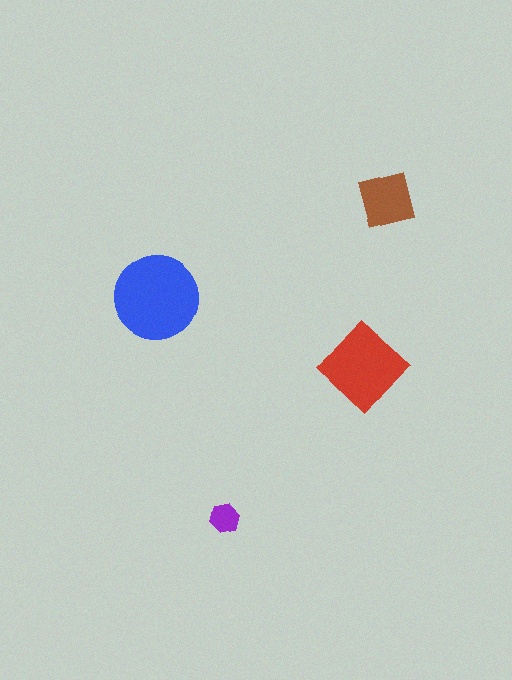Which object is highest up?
The brown square is topmost.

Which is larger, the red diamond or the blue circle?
The blue circle.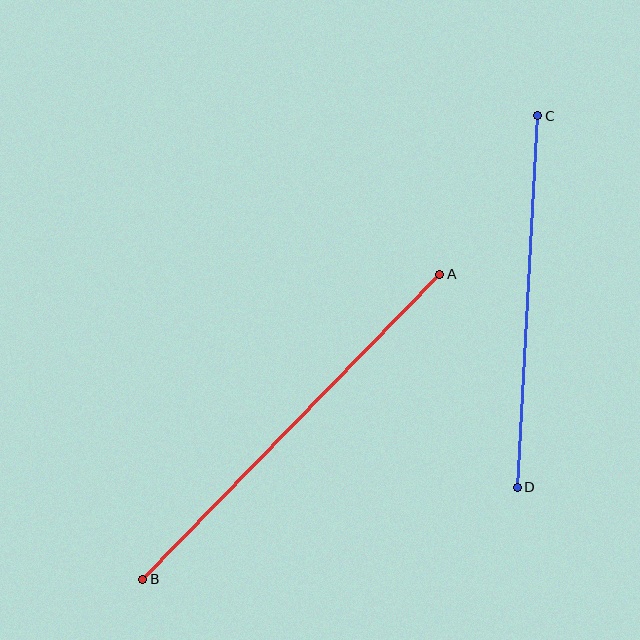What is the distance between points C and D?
The distance is approximately 372 pixels.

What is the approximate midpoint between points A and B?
The midpoint is at approximately (291, 427) pixels.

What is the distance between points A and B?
The distance is approximately 425 pixels.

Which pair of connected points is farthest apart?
Points A and B are farthest apart.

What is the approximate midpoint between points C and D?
The midpoint is at approximately (528, 302) pixels.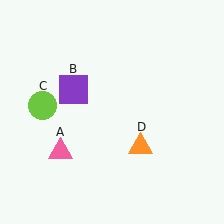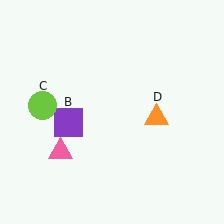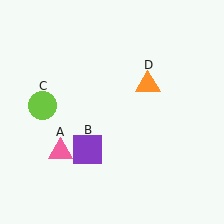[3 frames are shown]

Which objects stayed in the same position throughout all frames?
Pink triangle (object A) and lime circle (object C) remained stationary.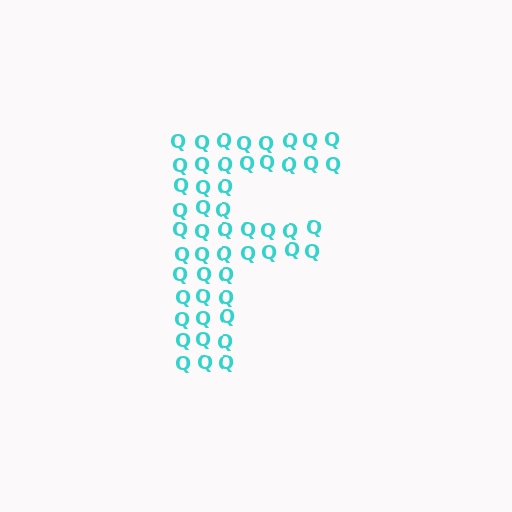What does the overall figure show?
The overall figure shows the letter F.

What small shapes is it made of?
It is made of small letter Q's.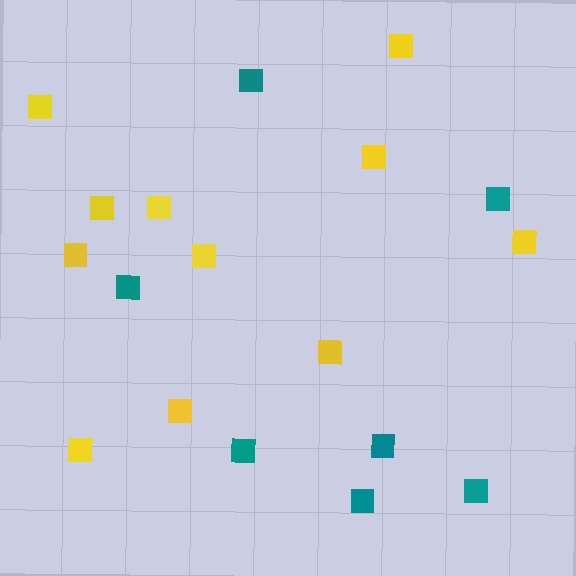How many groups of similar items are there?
There are 2 groups: one group of teal squares (7) and one group of yellow squares (11).